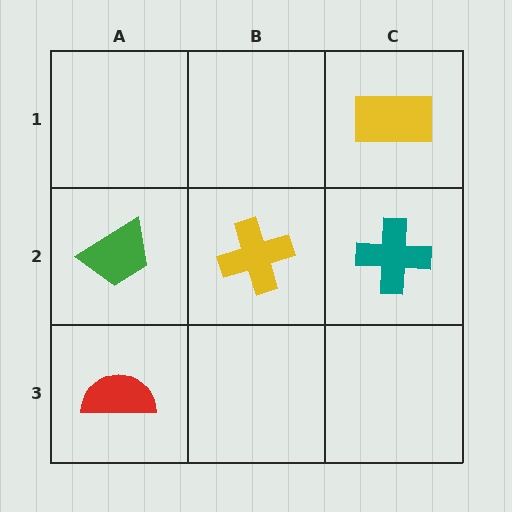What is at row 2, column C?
A teal cross.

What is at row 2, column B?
A yellow cross.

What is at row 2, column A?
A green trapezoid.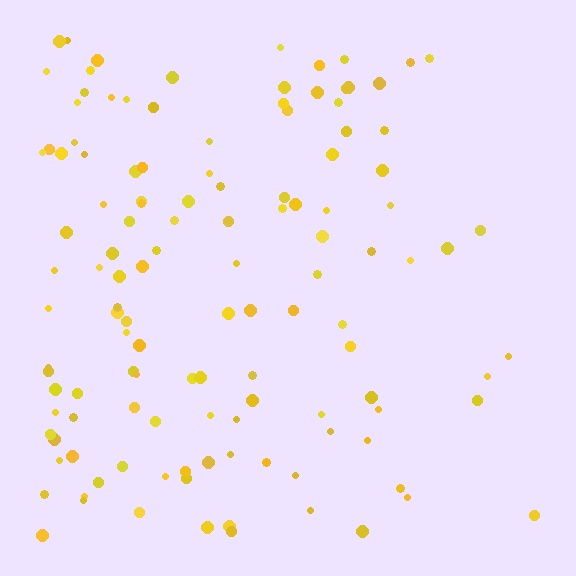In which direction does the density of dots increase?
From right to left, with the left side densest.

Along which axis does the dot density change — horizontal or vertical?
Horizontal.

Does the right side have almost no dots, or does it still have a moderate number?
Still a moderate number, just noticeably fewer than the left.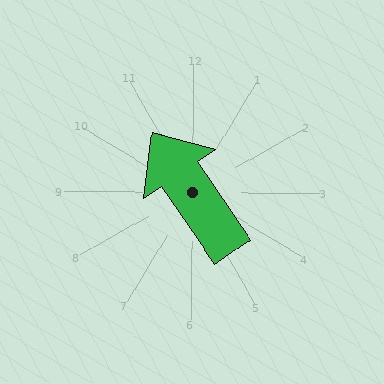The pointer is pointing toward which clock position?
Roughly 11 o'clock.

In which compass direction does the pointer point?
Northwest.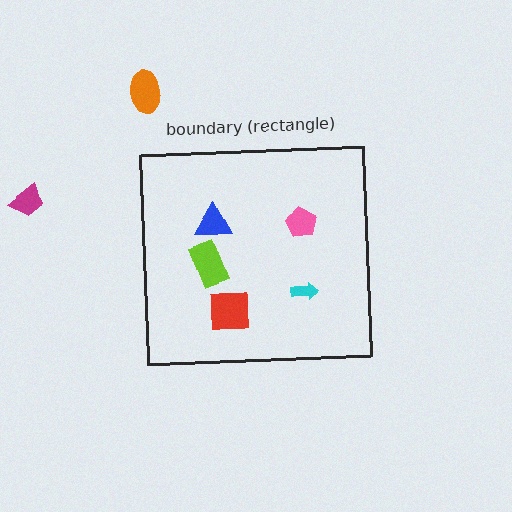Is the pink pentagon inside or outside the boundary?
Inside.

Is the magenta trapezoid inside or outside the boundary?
Outside.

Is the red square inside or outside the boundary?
Inside.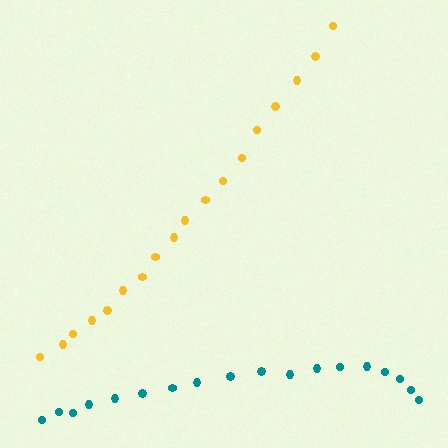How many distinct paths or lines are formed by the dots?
There are 2 distinct paths.